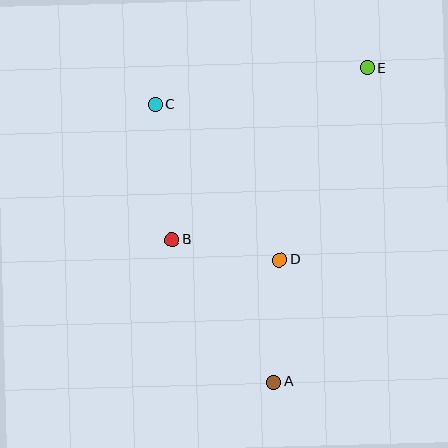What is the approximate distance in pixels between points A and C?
The distance between A and C is approximately 302 pixels.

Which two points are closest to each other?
Points B and D are closest to each other.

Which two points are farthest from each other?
Points A and E are farthest from each other.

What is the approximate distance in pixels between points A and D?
The distance between A and D is approximately 122 pixels.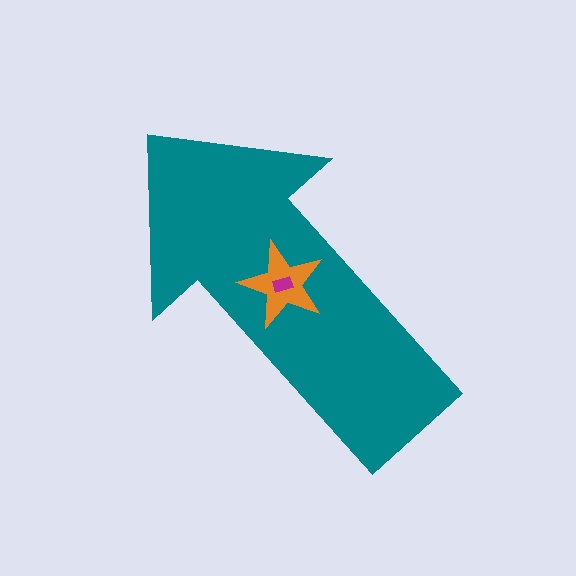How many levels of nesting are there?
3.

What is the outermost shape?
The teal arrow.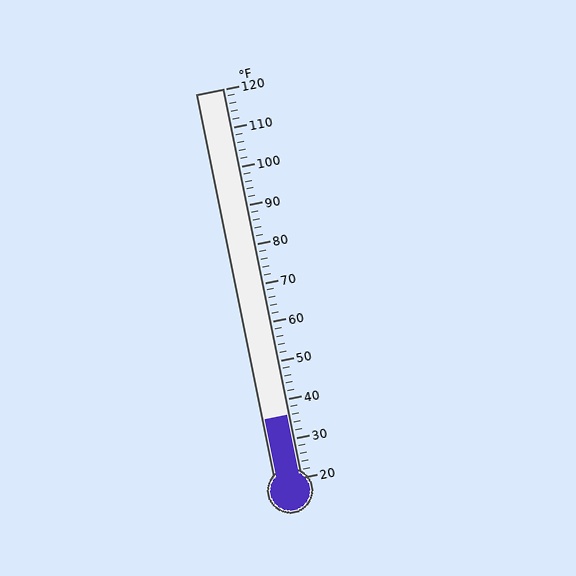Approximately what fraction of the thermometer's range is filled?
The thermometer is filled to approximately 15% of its range.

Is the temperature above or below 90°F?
The temperature is below 90°F.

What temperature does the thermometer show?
The thermometer shows approximately 36°F.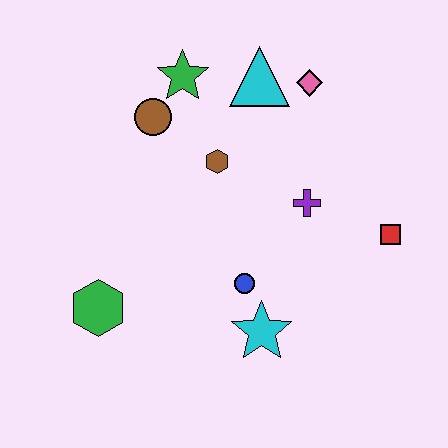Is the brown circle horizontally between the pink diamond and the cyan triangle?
No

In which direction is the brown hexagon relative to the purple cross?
The brown hexagon is to the left of the purple cross.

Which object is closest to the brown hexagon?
The brown circle is closest to the brown hexagon.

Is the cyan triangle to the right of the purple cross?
No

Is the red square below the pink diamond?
Yes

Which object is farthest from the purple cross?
The green hexagon is farthest from the purple cross.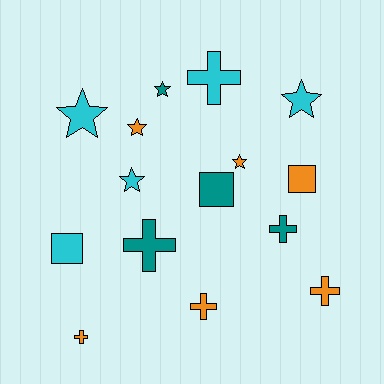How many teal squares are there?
There is 1 teal square.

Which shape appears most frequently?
Star, with 6 objects.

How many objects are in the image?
There are 15 objects.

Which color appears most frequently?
Orange, with 6 objects.